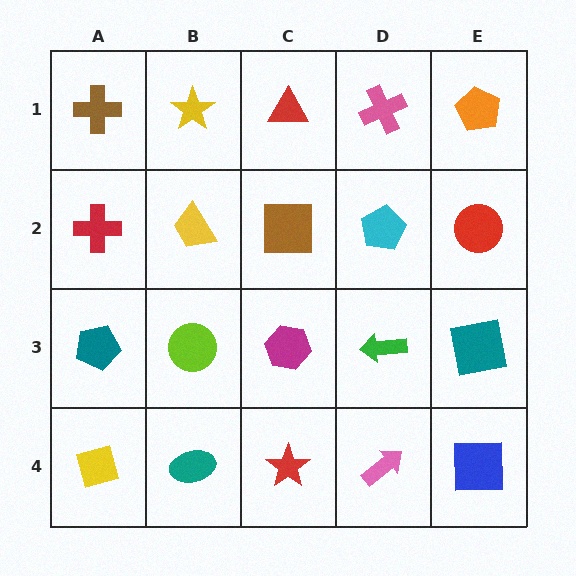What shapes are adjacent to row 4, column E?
A teal square (row 3, column E), a pink arrow (row 4, column D).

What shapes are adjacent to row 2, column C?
A red triangle (row 1, column C), a magenta hexagon (row 3, column C), a yellow trapezoid (row 2, column B), a cyan pentagon (row 2, column D).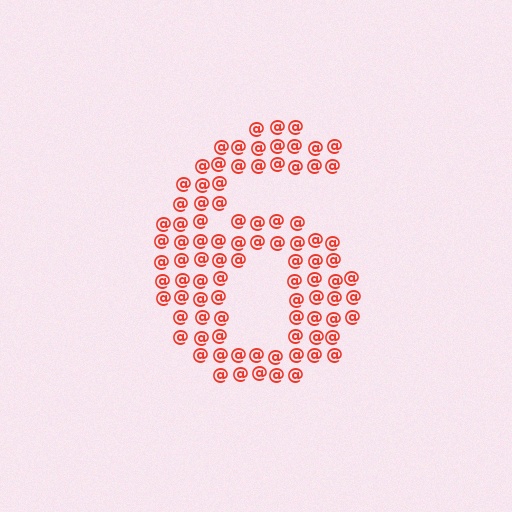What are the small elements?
The small elements are at signs.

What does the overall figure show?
The overall figure shows the digit 6.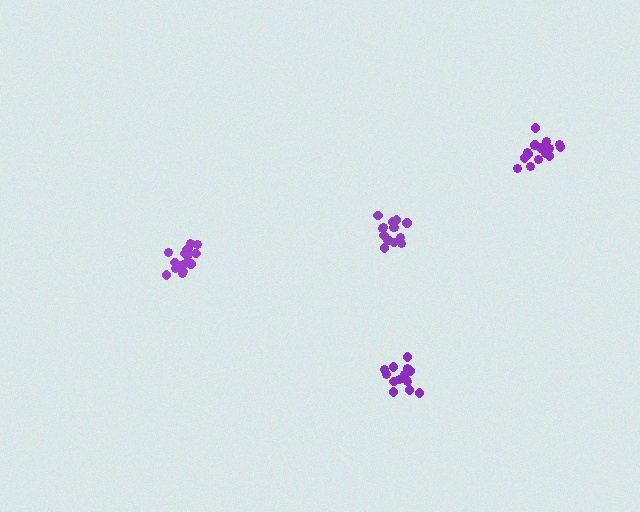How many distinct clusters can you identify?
There are 4 distinct clusters.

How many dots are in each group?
Group 1: 16 dots, Group 2: 17 dots, Group 3: 15 dots, Group 4: 18 dots (66 total).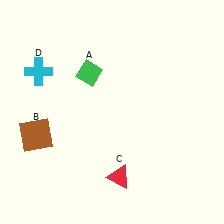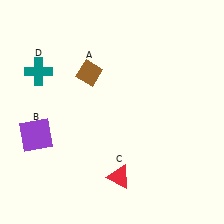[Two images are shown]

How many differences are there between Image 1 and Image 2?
There are 3 differences between the two images.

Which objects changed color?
A changed from green to brown. B changed from brown to purple. D changed from cyan to teal.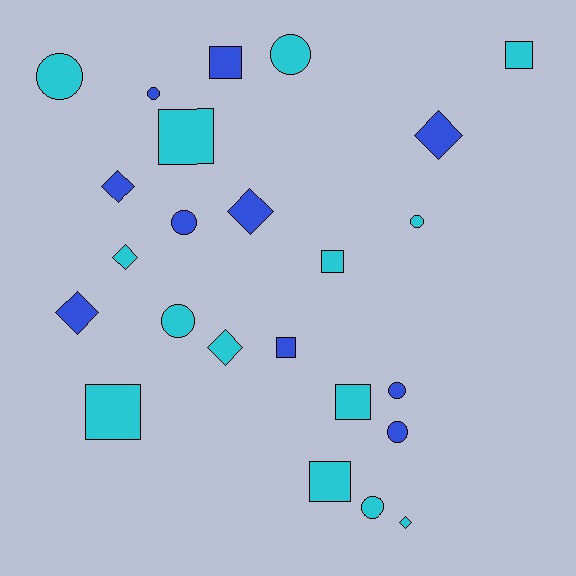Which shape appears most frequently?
Circle, with 9 objects.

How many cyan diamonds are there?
There are 3 cyan diamonds.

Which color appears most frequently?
Cyan, with 14 objects.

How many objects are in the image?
There are 24 objects.